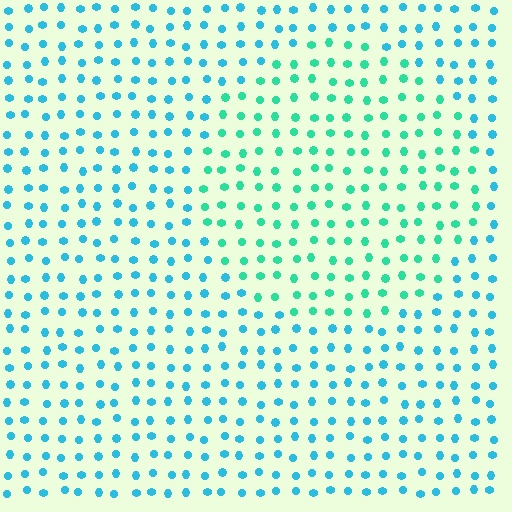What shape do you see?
I see a circle.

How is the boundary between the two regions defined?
The boundary is defined purely by a slight shift in hue (about 34 degrees). Spacing, size, and orientation are identical on both sides.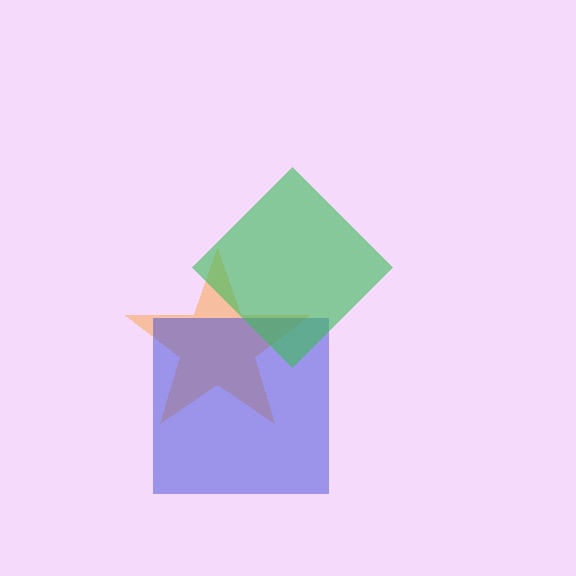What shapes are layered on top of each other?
The layered shapes are: an orange star, a blue square, a green diamond.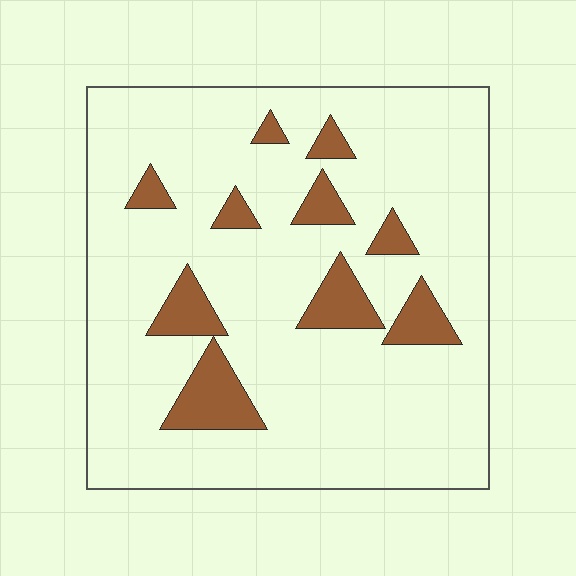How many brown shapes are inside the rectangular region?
10.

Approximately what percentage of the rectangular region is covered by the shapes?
Approximately 15%.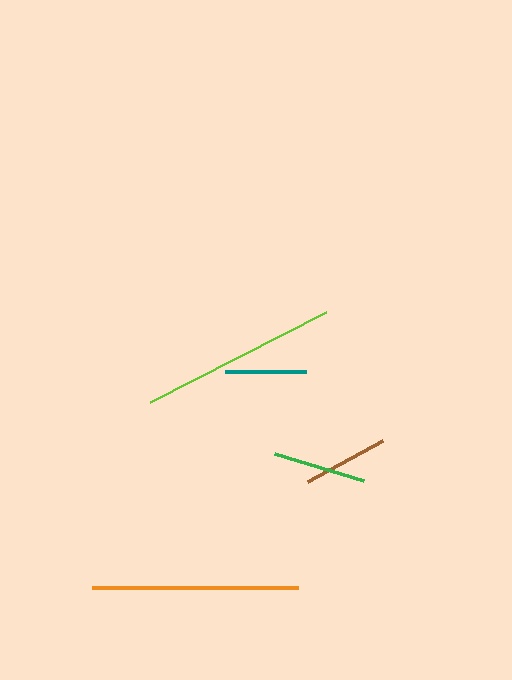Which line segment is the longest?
The orange line is the longest at approximately 205 pixels.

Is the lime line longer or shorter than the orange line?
The orange line is longer than the lime line.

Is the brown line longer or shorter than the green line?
The green line is longer than the brown line.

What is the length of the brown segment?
The brown segment is approximately 86 pixels long.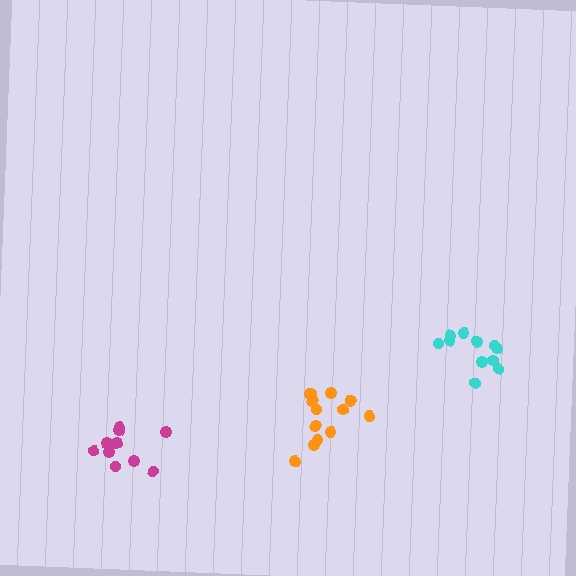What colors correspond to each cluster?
The clusters are colored: orange, cyan, magenta.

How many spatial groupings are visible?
There are 3 spatial groupings.